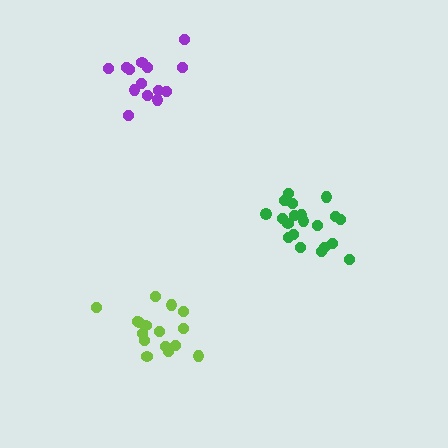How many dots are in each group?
Group 1: 20 dots, Group 2: 16 dots, Group 3: 14 dots (50 total).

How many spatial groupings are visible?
There are 3 spatial groupings.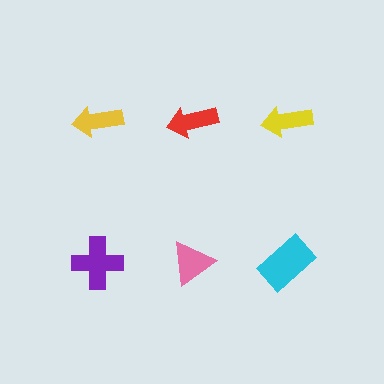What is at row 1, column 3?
A yellow arrow.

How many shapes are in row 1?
3 shapes.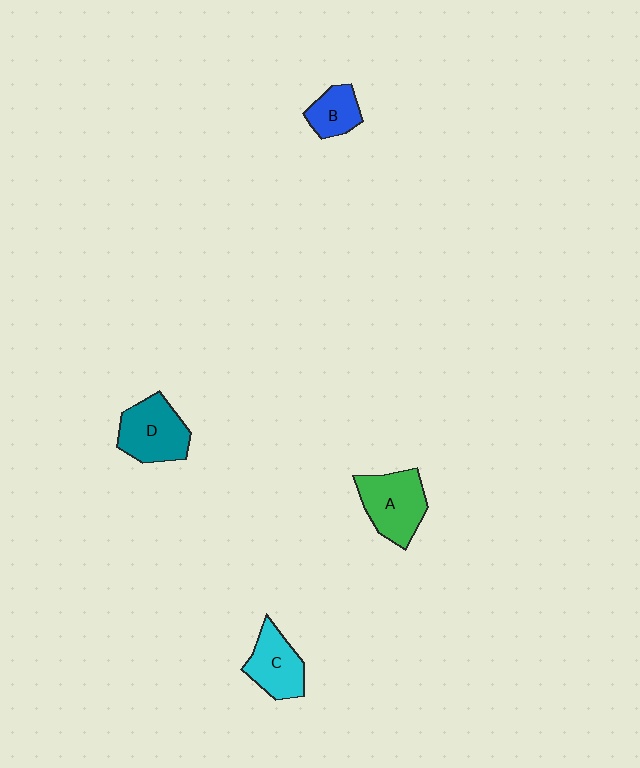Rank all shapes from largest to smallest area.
From largest to smallest: A (green), D (teal), C (cyan), B (blue).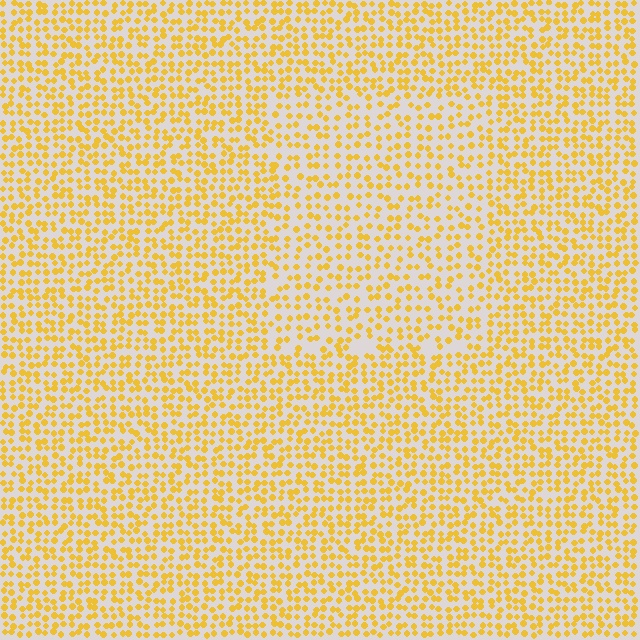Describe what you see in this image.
The image contains small yellow elements arranged at two different densities. A rectangle-shaped region is visible where the elements are less densely packed than the surrounding area.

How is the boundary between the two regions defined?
The boundary is defined by a change in element density (approximately 1.4x ratio). All elements are the same color, size, and shape.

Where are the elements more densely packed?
The elements are more densely packed outside the rectangle boundary.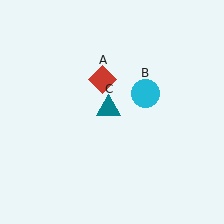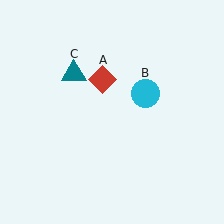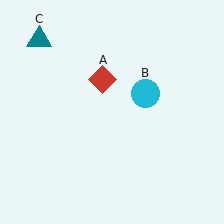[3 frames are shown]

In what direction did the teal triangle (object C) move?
The teal triangle (object C) moved up and to the left.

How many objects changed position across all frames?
1 object changed position: teal triangle (object C).